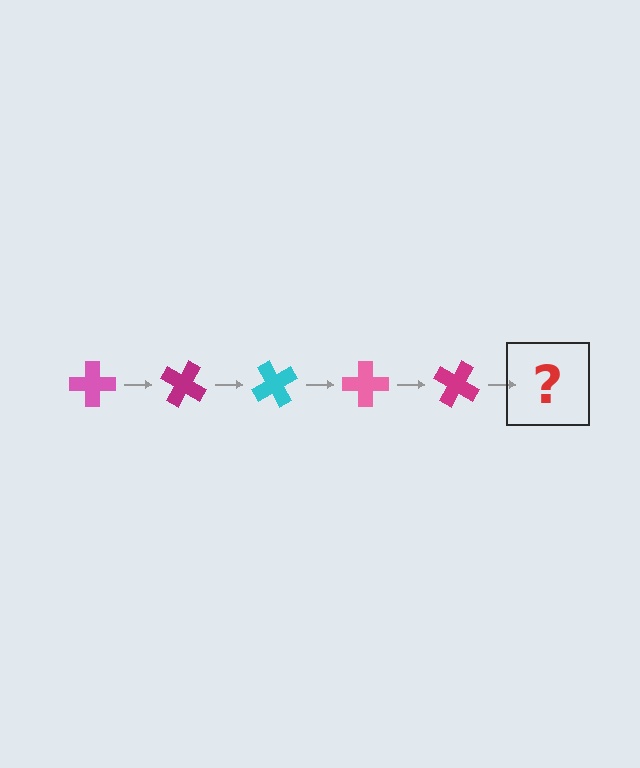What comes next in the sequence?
The next element should be a cyan cross, rotated 150 degrees from the start.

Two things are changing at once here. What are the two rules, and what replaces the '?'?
The two rules are that it rotates 30 degrees each step and the color cycles through pink, magenta, and cyan. The '?' should be a cyan cross, rotated 150 degrees from the start.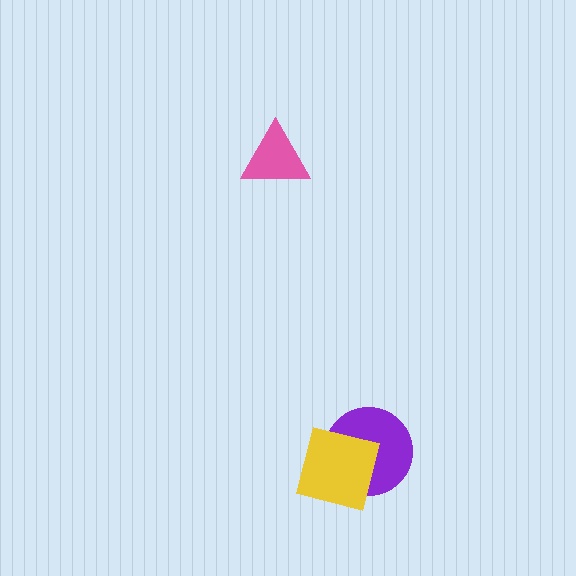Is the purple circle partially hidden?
Yes, it is partially covered by another shape.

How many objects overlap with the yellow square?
1 object overlaps with the yellow square.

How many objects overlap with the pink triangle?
0 objects overlap with the pink triangle.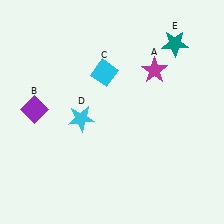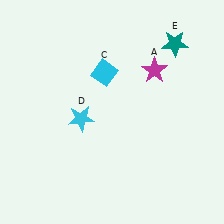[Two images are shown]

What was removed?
The purple diamond (B) was removed in Image 2.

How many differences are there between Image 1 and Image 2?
There is 1 difference between the two images.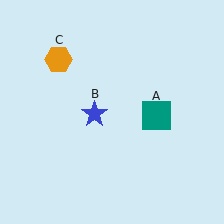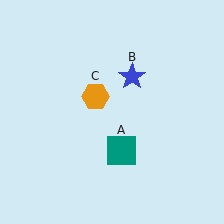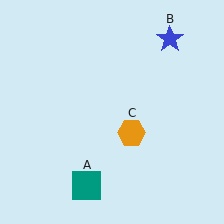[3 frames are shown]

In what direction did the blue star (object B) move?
The blue star (object B) moved up and to the right.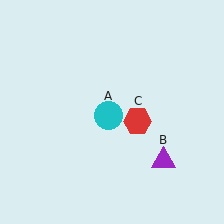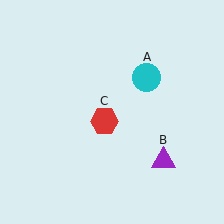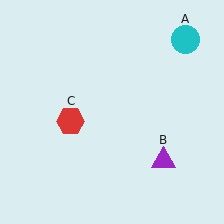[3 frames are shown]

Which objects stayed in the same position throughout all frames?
Purple triangle (object B) remained stationary.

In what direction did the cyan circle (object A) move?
The cyan circle (object A) moved up and to the right.